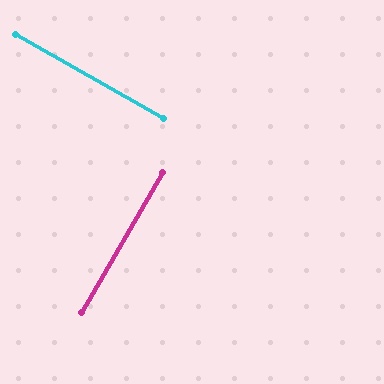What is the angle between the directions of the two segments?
Approximately 90 degrees.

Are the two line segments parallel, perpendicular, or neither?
Perpendicular — they meet at approximately 90°.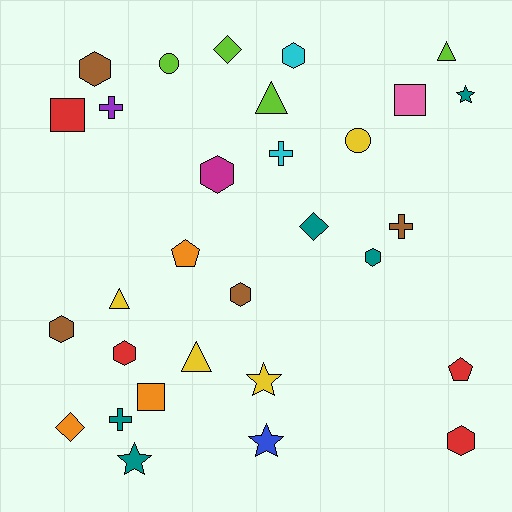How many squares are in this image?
There are 3 squares.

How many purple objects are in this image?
There is 1 purple object.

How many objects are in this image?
There are 30 objects.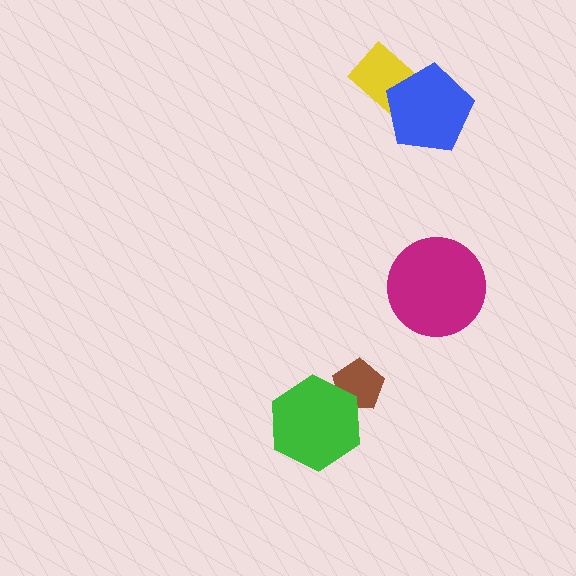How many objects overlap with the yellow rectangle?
1 object overlaps with the yellow rectangle.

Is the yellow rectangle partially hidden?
Yes, it is partially covered by another shape.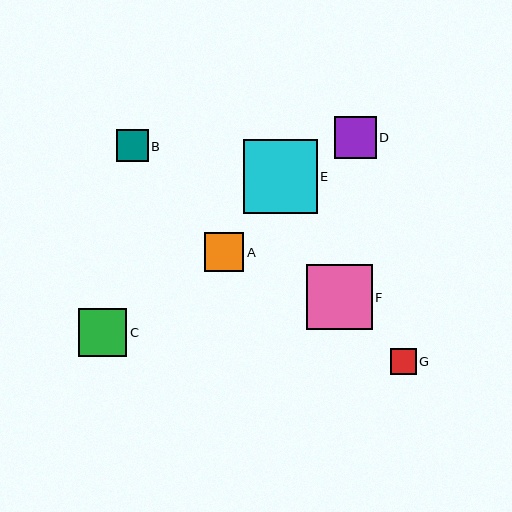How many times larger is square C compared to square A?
Square C is approximately 1.2 times the size of square A.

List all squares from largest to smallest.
From largest to smallest: E, F, C, D, A, B, G.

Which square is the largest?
Square E is the largest with a size of approximately 74 pixels.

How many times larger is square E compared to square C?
Square E is approximately 1.5 times the size of square C.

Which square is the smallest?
Square G is the smallest with a size of approximately 26 pixels.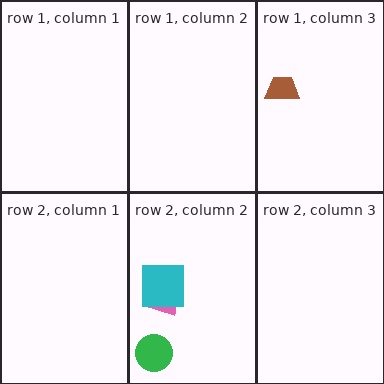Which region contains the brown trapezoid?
The row 1, column 3 region.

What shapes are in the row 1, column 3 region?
The brown trapezoid.